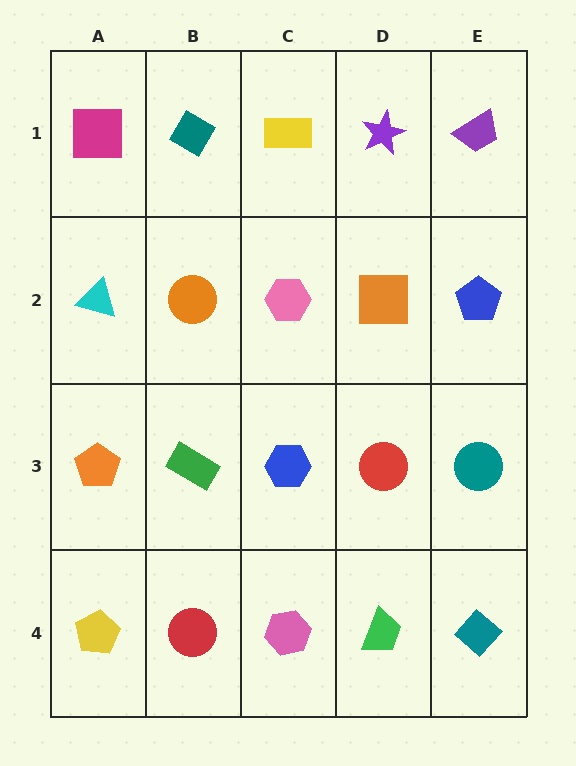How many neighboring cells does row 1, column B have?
3.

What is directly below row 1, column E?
A blue pentagon.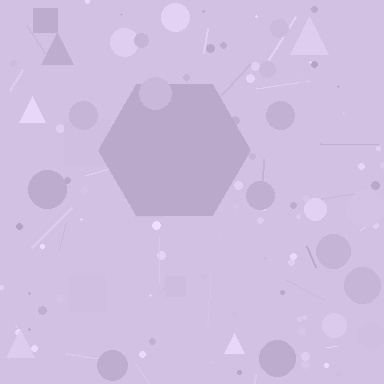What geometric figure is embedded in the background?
A hexagon is embedded in the background.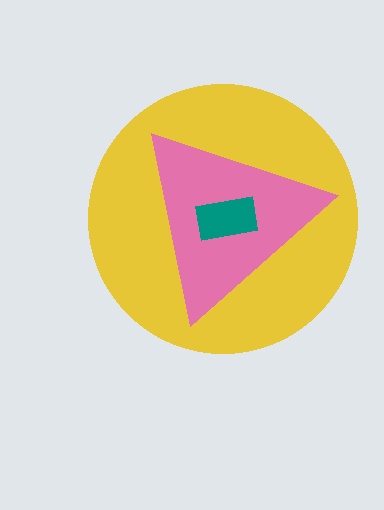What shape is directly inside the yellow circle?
The pink triangle.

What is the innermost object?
The teal rectangle.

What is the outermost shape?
The yellow circle.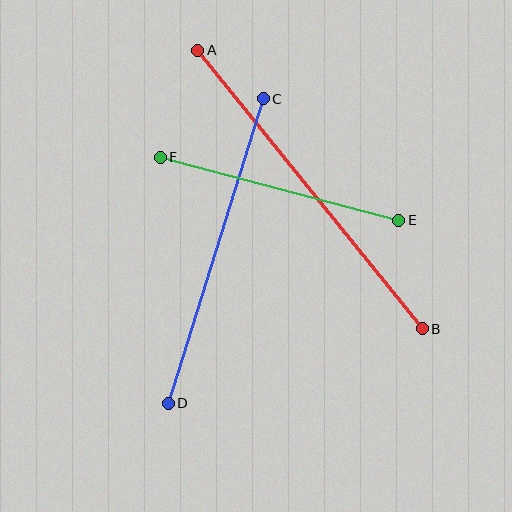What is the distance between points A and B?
The distance is approximately 358 pixels.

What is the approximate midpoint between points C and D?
The midpoint is at approximately (216, 251) pixels.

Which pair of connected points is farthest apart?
Points A and B are farthest apart.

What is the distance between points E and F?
The distance is approximately 246 pixels.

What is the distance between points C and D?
The distance is approximately 319 pixels.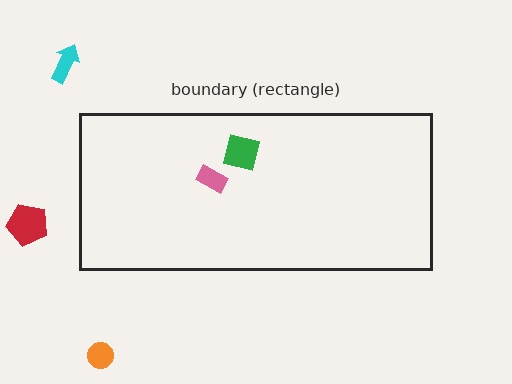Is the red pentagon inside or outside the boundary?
Outside.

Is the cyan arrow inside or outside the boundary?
Outside.